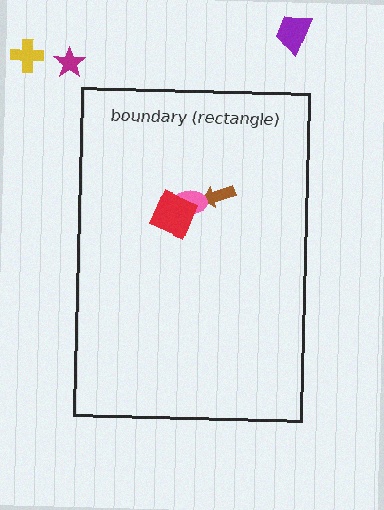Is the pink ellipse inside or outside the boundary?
Inside.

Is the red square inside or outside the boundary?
Inside.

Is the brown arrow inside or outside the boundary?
Inside.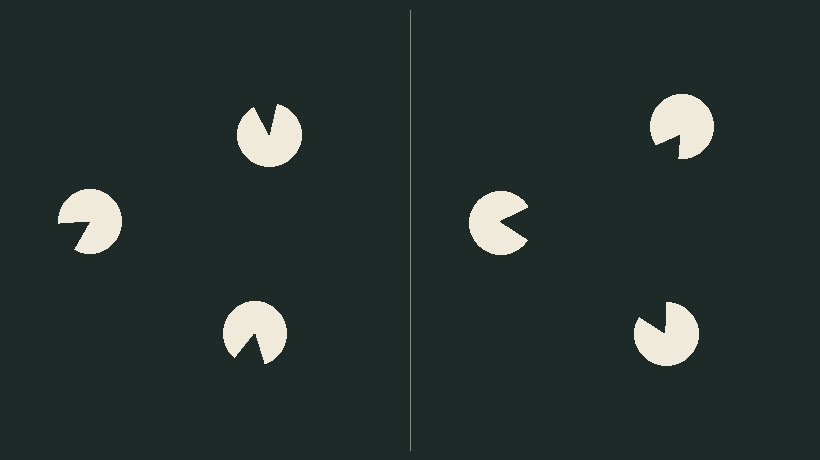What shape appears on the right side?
An illusory triangle.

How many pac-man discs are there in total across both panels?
6 — 3 on each side.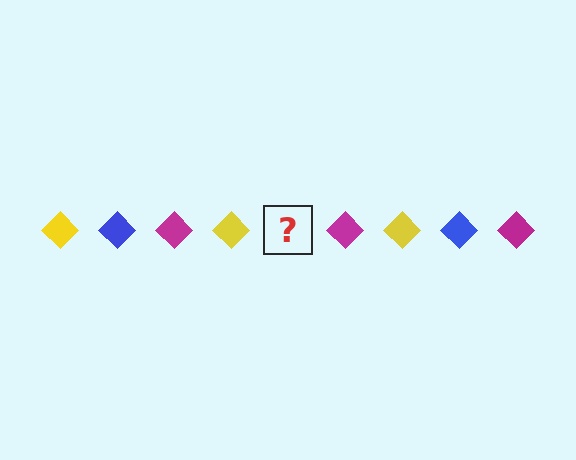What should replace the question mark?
The question mark should be replaced with a blue diamond.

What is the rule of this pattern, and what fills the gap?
The rule is that the pattern cycles through yellow, blue, magenta diamonds. The gap should be filled with a blue diamond.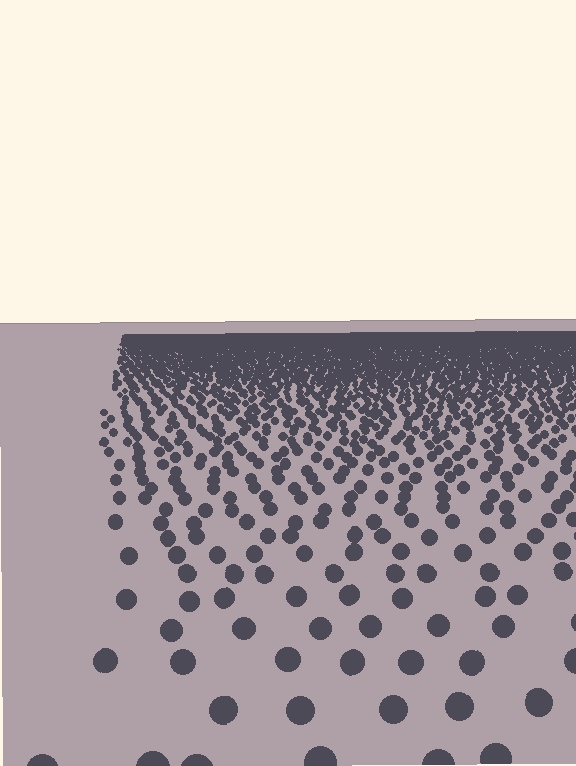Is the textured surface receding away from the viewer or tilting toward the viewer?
The surface is receding away from the viewer. Texture elements get smaller and denser toward the top.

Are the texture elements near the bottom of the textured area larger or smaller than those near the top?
Larger. Near the bottom, elements are closer to the viewer and appear at a bigger on-screen size.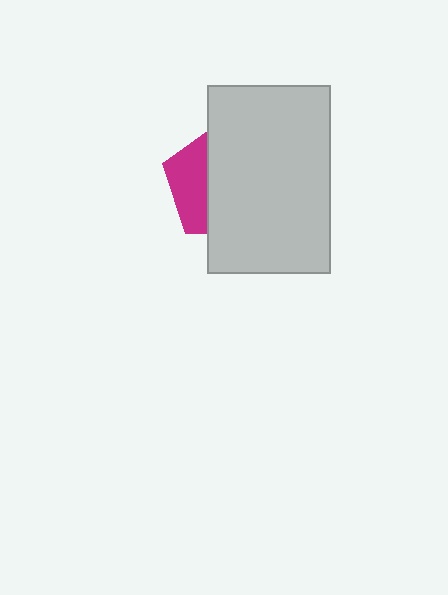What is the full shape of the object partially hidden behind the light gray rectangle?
The partially hidden object is a magenta pentagon.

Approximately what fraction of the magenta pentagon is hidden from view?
Roughly 67% of the magenta pentagon is hidden behind the light gray rectangle.